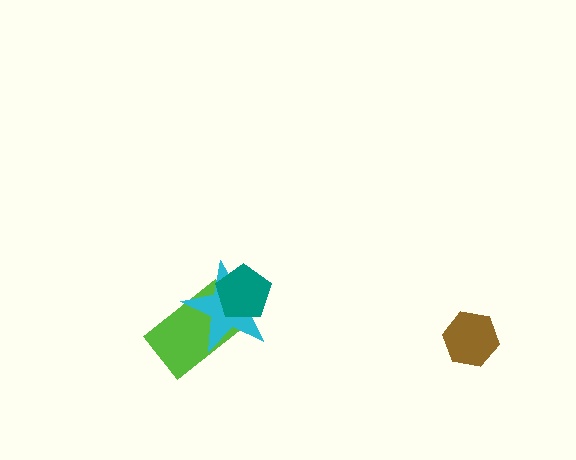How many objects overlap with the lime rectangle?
2 objects overlap with the lime rectangle.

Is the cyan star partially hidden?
Yes, it is partially covered by another shape.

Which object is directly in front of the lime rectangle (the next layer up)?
The cyan star is directly in front of the lime rectangle.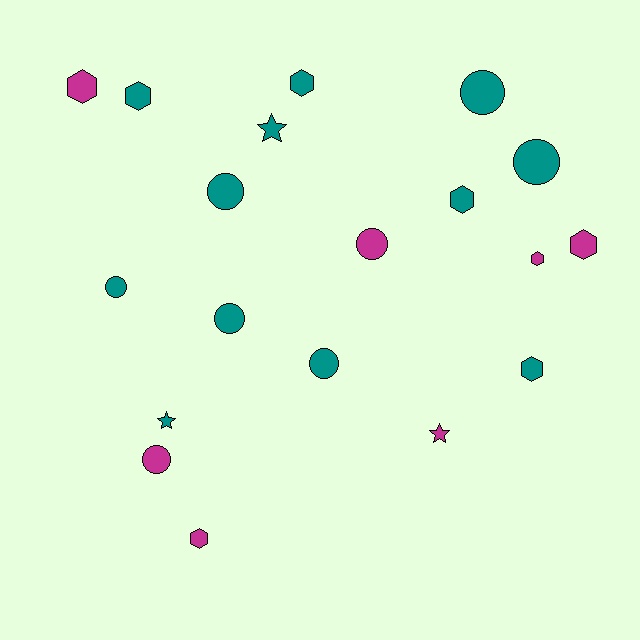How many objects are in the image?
There are 19 objects.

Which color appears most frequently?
Teal, with 12 objects.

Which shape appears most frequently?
Circle, with 8 objects.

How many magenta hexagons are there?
There are 4 magenta hexagons.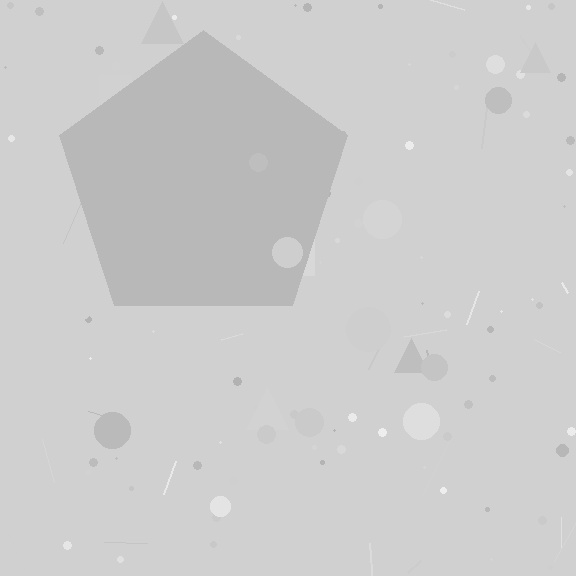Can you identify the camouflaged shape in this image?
The camouflaged shape is a pentagon.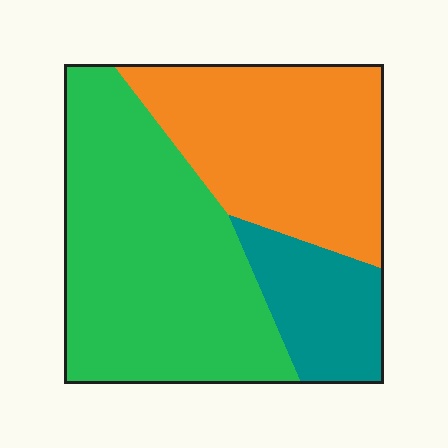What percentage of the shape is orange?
Orange takes up about three eighths (3/8) of the shape.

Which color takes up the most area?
Green, at roughly 50%.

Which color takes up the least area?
Teal, at roughly 15%.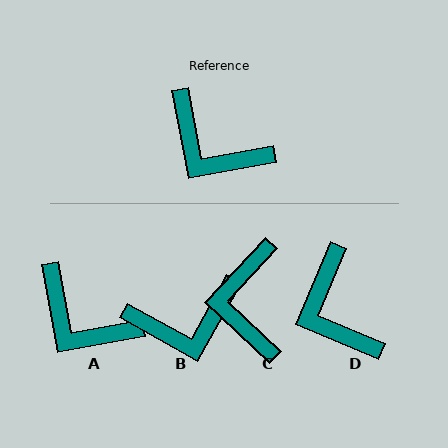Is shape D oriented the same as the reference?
No, it is off by about 33 degrees.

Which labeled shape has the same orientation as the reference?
A.